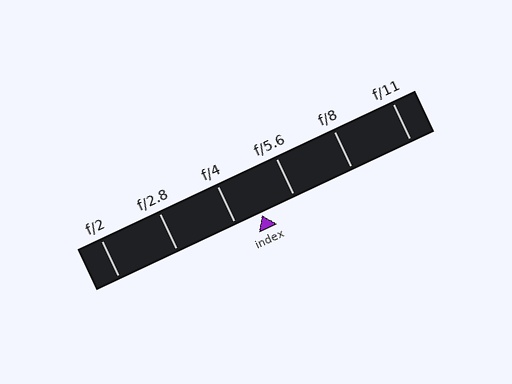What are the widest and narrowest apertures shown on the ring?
The widest aperture shown is f/2 and the narrowest is f/11.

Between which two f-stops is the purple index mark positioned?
The index mark is between f/4 and f/5.6.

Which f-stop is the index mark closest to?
The index mark is closest to f/4.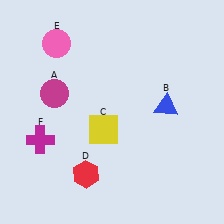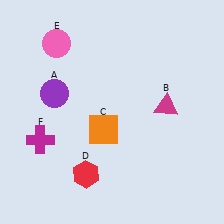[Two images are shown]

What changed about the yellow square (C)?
In Image 1, C is yellow. In Image 2, it changed to orange.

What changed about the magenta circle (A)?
In Image 1, A is magenta. In Image 2, it changed to purple.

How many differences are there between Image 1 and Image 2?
There are 3 differences between the two images.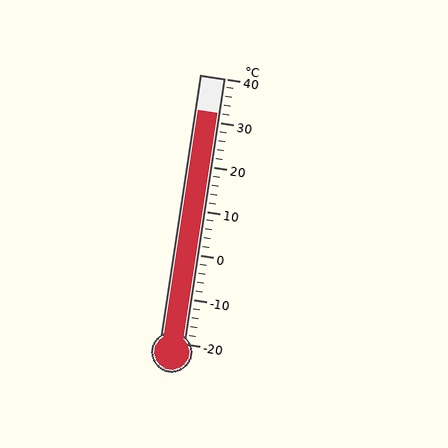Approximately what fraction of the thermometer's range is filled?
The thermometer is filled to approximately 85% of its range.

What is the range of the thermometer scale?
The thermometer scale ranges from -20°C to 40°C.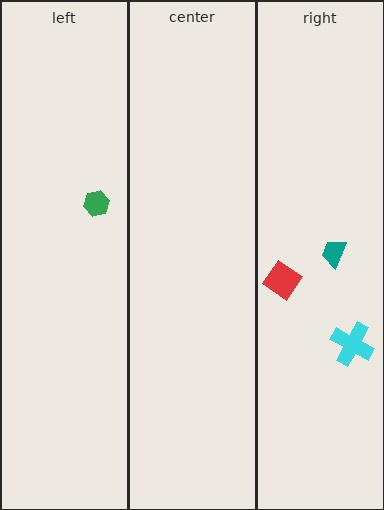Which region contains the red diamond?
The right region.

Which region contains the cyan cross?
The right region.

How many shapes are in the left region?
1.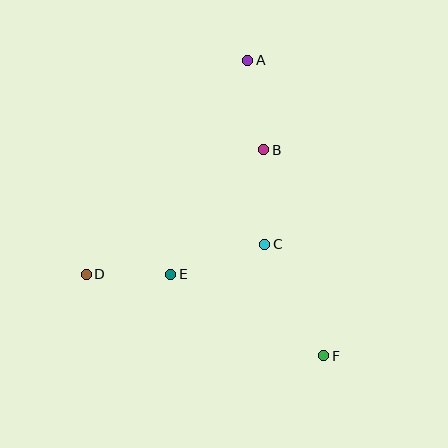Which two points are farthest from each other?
Points A and F are farthest from each other.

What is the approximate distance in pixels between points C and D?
The distance between C and D is approximately 181 pixels.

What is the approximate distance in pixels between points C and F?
The distance between C and F is approximately 126 pixels.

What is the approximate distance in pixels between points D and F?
The distance between D and F is approximately 251 pixels.